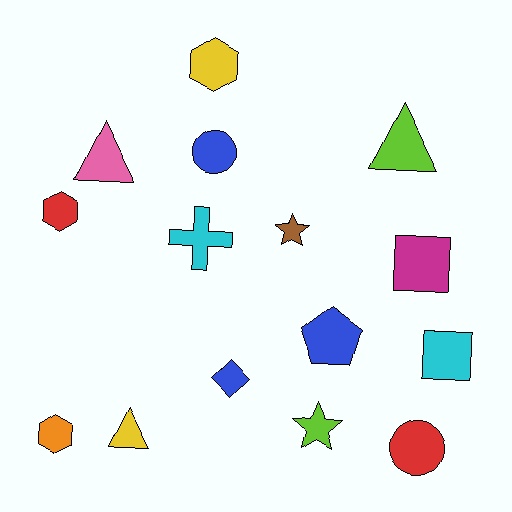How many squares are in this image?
There are 2 squares.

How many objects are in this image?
There are 15 objects.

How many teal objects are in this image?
There are no teal objects.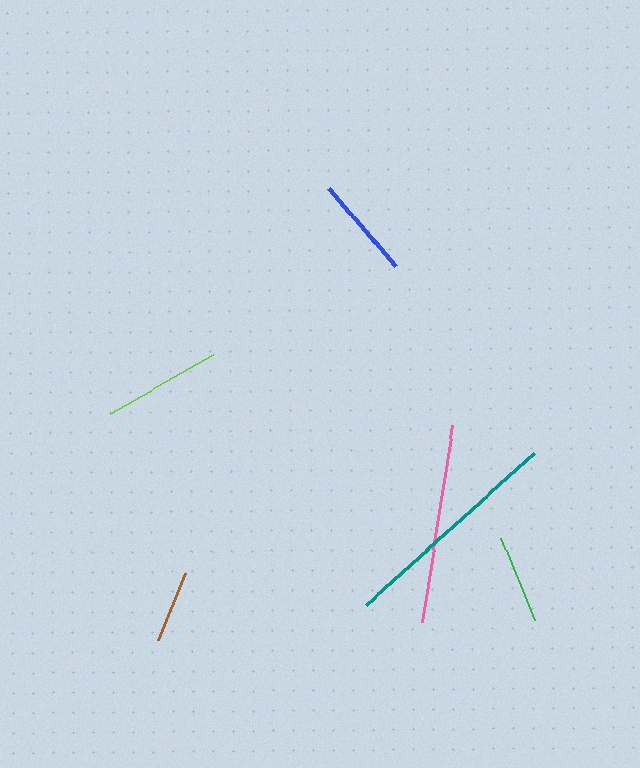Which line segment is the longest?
The teal line is the longest at approximately 226 pixels.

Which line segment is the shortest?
The brown line is the shortest at approximately 72 pixels.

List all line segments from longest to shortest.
From longest to shortest: teal, pink, lime, blue, green, brown.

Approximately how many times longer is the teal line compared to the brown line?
The teal line is approximately 3.1 times the length of the brown line.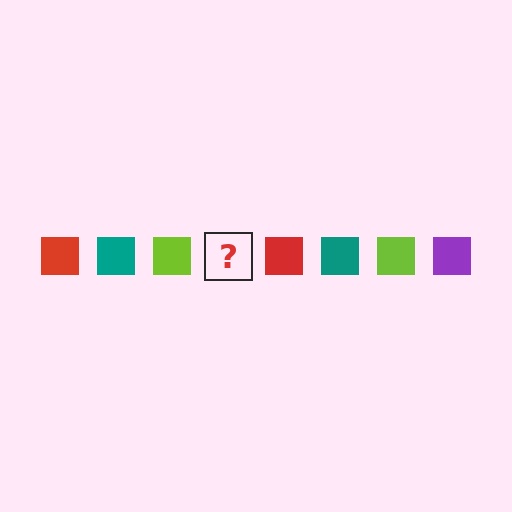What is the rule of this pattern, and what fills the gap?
The rule is that the pattern cycles through red, teal, lime, purple squares. The gap should be filled with a purple square.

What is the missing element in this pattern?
The missing element is a purple square.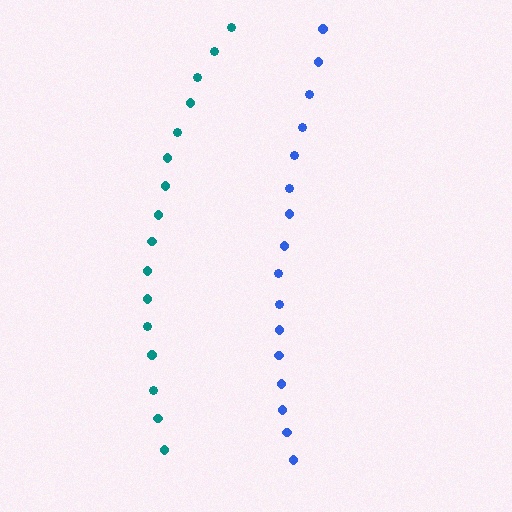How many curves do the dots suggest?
There are 2 distinct paths.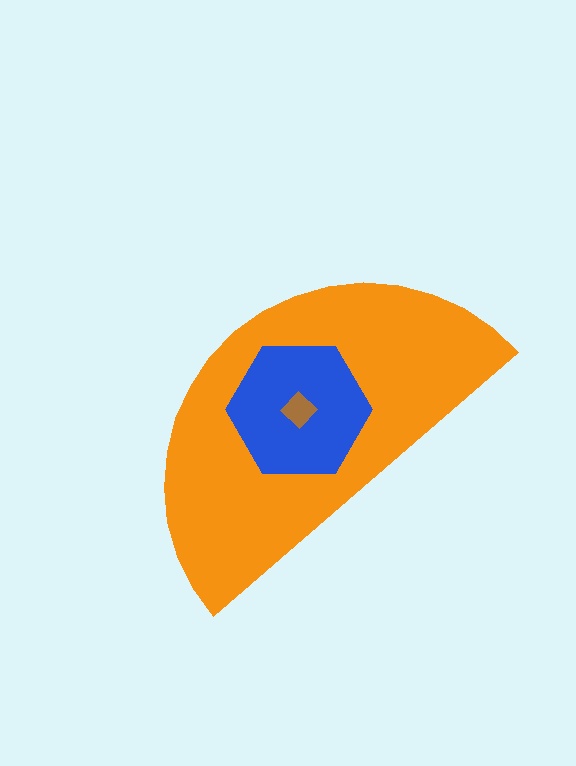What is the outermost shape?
The orange semicircle.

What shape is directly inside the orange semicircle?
The blue hexagon.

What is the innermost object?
The brown diamond.